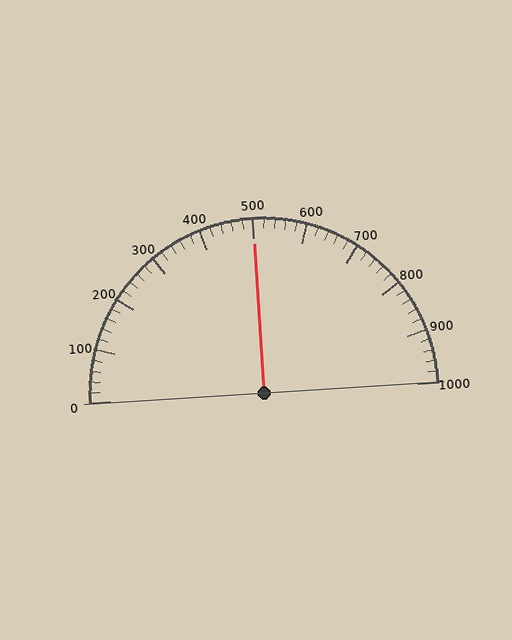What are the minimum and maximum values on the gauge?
The gauge ranges from 0 to 1000.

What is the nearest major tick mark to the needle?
The nearest major tick mark is 500.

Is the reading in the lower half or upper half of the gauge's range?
The reading is in the upper half of the range (0 to 1000).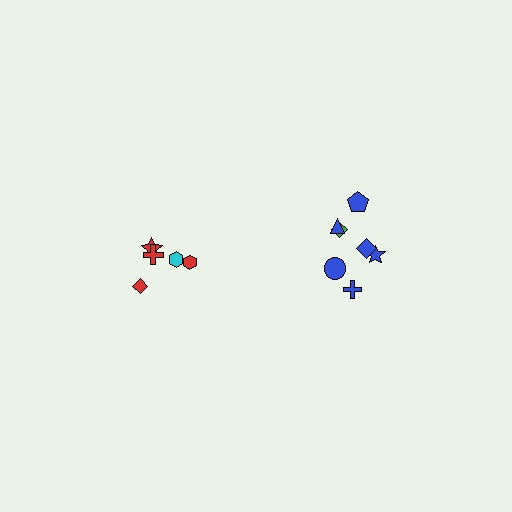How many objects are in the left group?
There are 5 objects.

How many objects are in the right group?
There are 7 objects.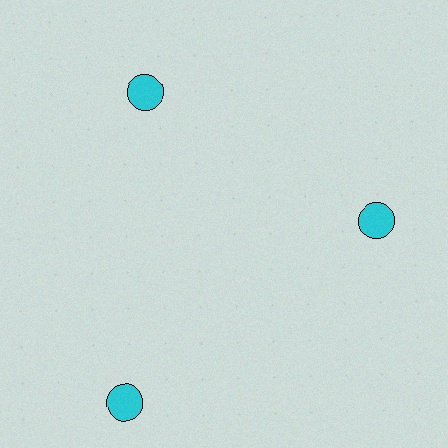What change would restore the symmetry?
The symmetry would be restored by moving it inward, back onto the ring so that all 3 circles sit at equal angles and equal distance from the center.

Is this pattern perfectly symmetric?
No. The 3 cyan circles are arranged in a ring, but one element near the 7 o'clock position is pushed outward from the center, breaking the 3-fold rotational symmetry.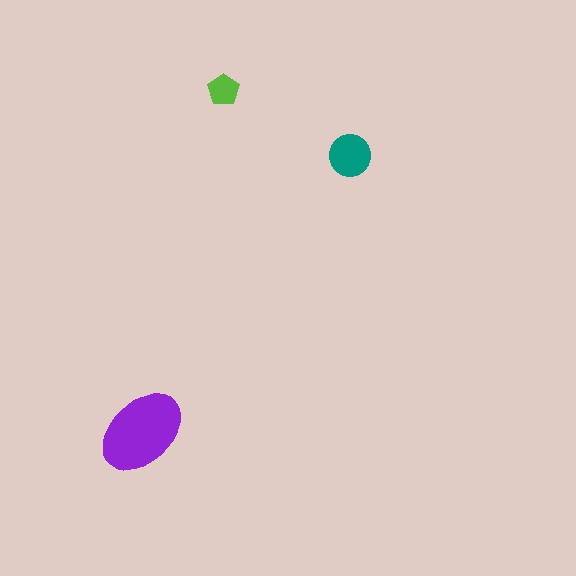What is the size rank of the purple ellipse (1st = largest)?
1st.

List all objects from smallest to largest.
The lime pentagon, the teal circle, the purple ellipse.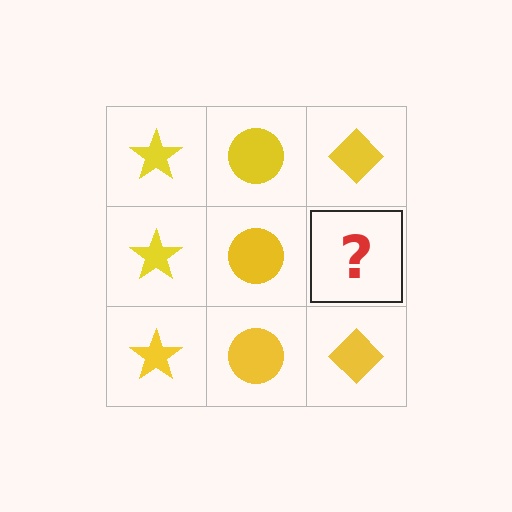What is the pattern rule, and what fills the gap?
The rule is that each column has a consistent shape. The gap should be filled with a yellow diamond.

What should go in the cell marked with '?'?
The missing cell should contain a yellow diamond.